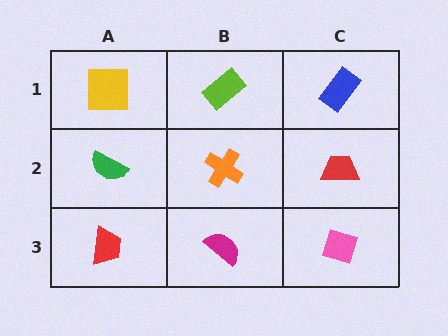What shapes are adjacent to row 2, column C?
A blue rectangle (row 1, column C), a pink diamond (row 3, column C), an orange cross (row 2, column B).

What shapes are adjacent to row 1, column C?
A red trapezoid (row 2, column C), a lime rectangle (row 1, column B).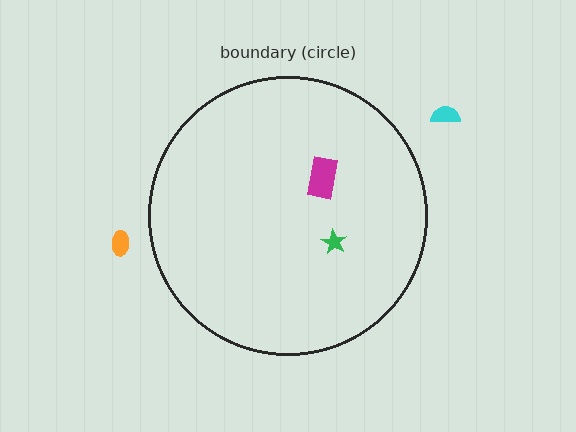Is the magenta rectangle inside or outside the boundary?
Inside.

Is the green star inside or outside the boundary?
Inside.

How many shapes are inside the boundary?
2 inside, 2 outside.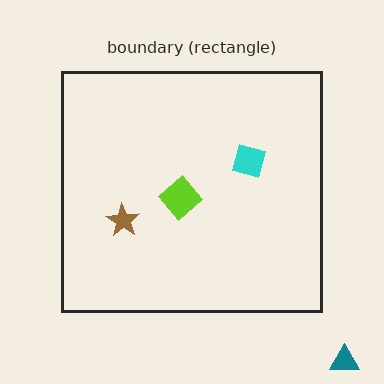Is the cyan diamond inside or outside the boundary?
Inside.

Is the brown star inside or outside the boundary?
Inside.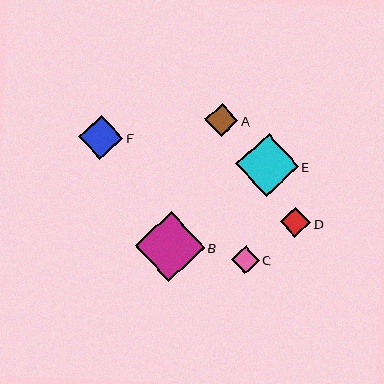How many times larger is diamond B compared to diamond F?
Diamond B is approximately 1.6 times the size of diamond F.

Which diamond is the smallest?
Diamond C is the smallest with a size of approximately 28 pixels.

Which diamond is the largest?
Diamond B is the largest with a size of approximately 70 pixels.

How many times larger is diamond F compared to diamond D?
Diamond F is approximately 1.5 times the size of diamond D.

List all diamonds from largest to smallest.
From largest to smallest: B, E, F, A, D, C.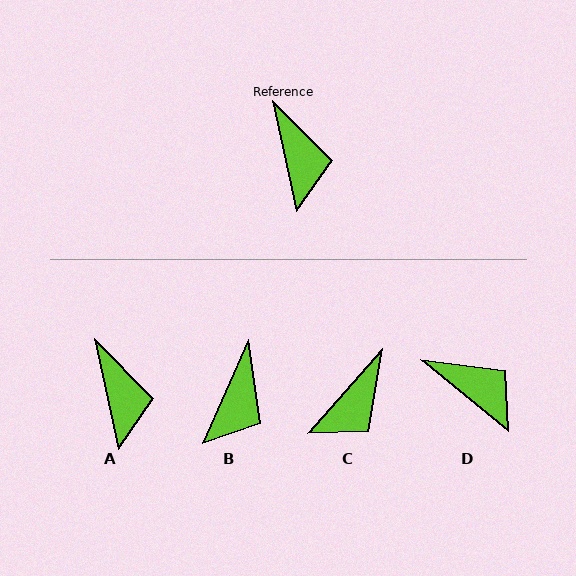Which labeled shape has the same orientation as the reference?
A.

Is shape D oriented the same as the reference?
No, it is off by about 38 degrees.